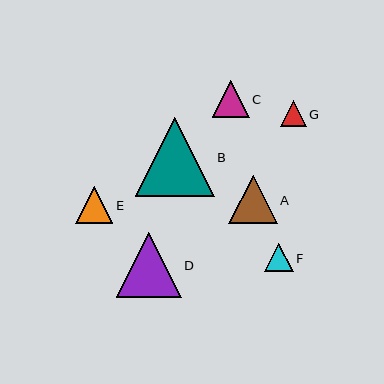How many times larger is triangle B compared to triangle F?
Triangle B is approximately 2.8 times the size of triangle F.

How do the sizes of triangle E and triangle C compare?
Triangle E and triangle C are approximately the same size.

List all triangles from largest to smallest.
From largest to smallest: B, D, A, E, C, F, G.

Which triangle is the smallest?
Triangle G is the smallest with a size of approximately 26 pixels.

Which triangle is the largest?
Triangle B is the largest with a size of approximately 79 pixels.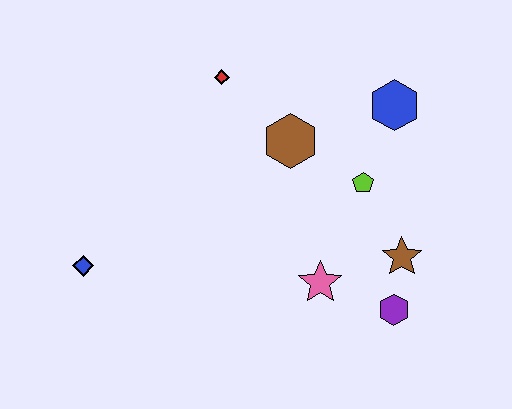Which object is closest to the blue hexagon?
The lime pentagon is closest to the blue hexagon.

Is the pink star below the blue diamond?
Yes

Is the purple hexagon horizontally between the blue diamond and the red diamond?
No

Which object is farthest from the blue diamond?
The blue hexagon is farthest from the blue diamond.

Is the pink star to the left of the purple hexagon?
Yes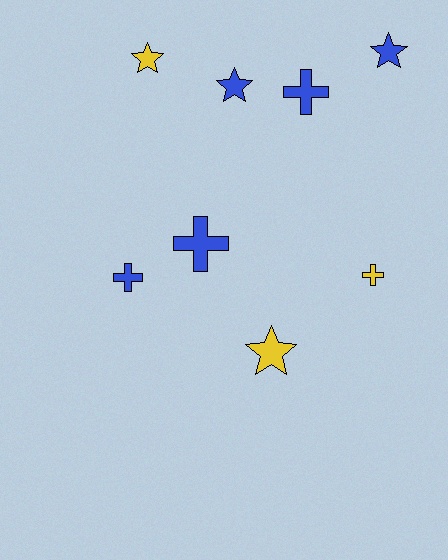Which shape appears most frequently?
Star, with 4 objects.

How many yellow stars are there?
There are 2 yellow stars.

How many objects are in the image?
There are 8 objects.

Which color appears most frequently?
Blue, with 5 objects.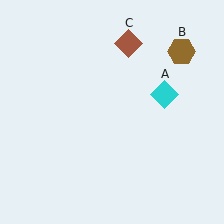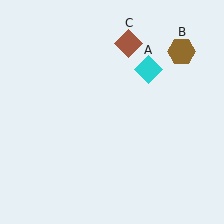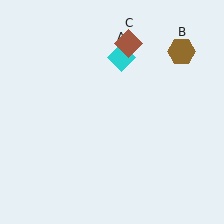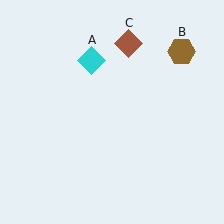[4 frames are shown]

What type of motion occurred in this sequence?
The cyan diamond (object A) rotated counterclockwise around the center of the scene.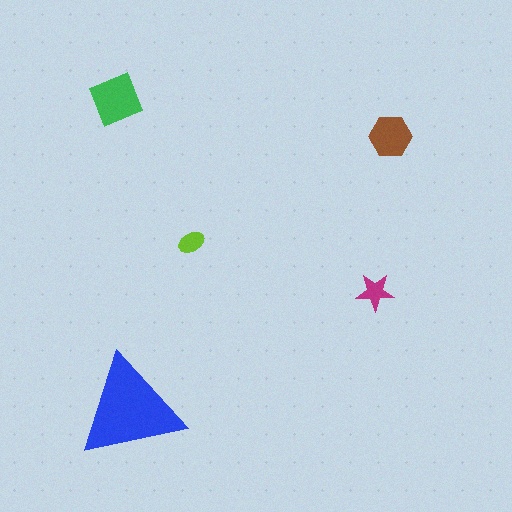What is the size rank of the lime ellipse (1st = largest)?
5th.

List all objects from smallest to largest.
The lime ellipse, the magenta star, the brown hexagon, the green square, the blue triangle.